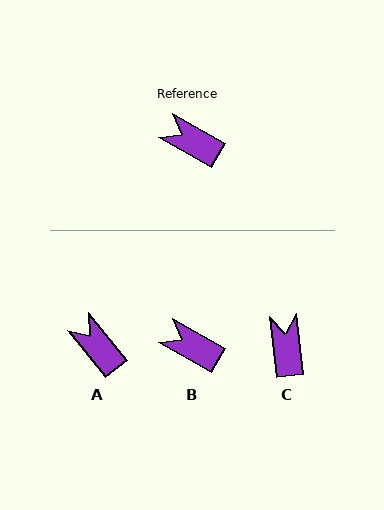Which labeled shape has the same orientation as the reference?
B.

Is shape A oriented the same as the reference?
No, it is off by about 21 degrees.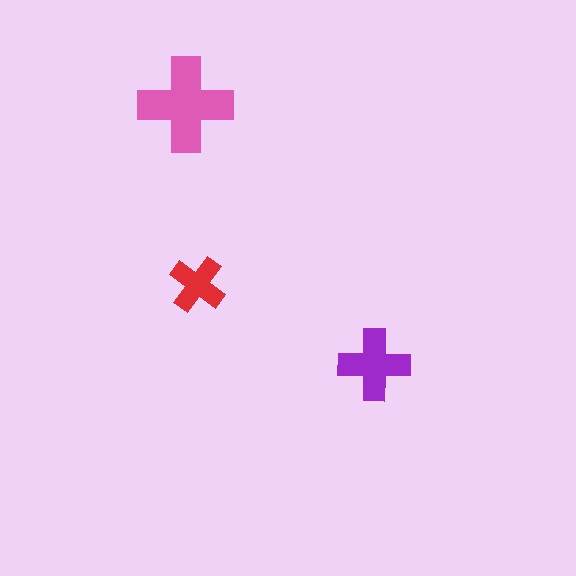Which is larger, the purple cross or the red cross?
The purple one.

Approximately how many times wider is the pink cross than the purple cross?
About 1.5 times wider.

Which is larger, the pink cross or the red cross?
The pink one.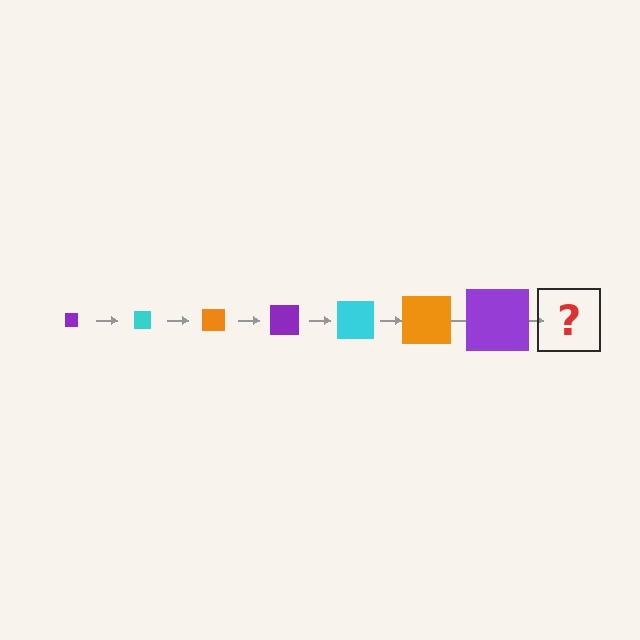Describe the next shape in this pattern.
It should be a cyan square, larger than the previous one.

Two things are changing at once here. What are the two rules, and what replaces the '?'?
The two rules are that the square grows larger each step and the color cycles through purple, cyan, and orange. The '?' should be a cyan square, larger than the previous one.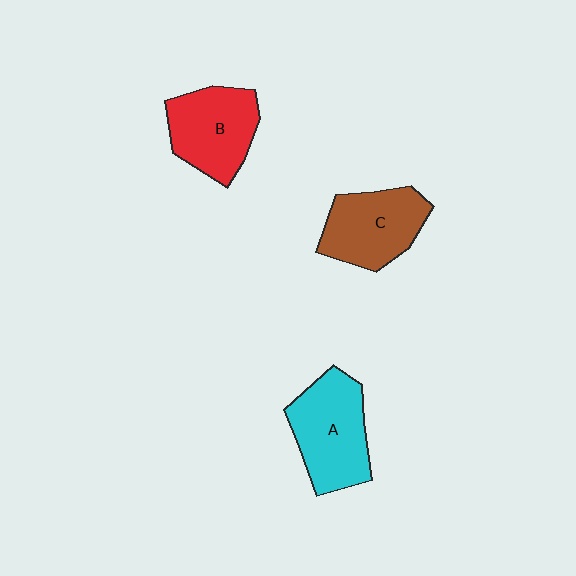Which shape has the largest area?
Shape A (cyan).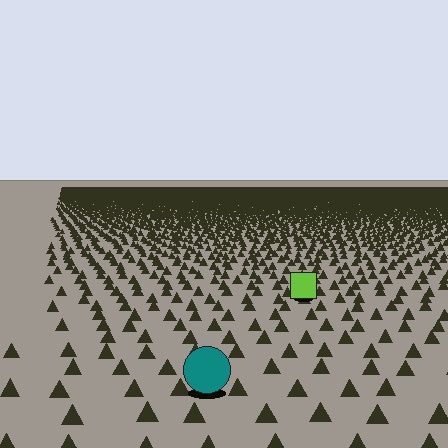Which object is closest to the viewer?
The teal circle is closest. The texture marks near it are larger and more spread out.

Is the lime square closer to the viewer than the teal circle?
No. The teal circle is closer — you can tell from the texture gradient: the ground texture is coarser near it.